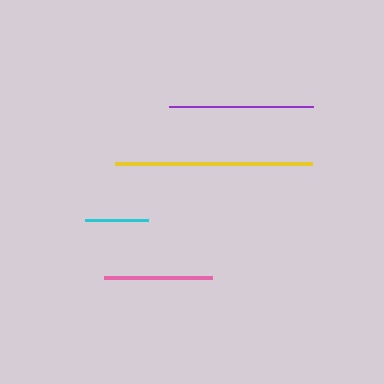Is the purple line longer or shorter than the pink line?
The purple line is longer than the pink line.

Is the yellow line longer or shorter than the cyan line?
The yellow line is longer than the cyan line.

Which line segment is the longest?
The yellow line is the longest at approximately 197 pixels.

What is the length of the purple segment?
The purple segment is approximately 145 pixels long.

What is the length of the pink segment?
The pink segment is approximately 108 pixels long.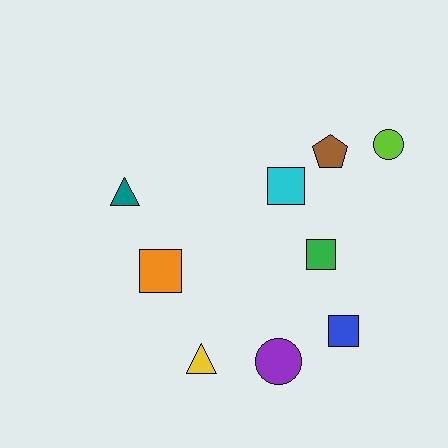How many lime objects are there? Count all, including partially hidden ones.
There is 1 lime object.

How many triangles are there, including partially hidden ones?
There are 2 triangles.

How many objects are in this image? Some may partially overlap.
There are 9 objects.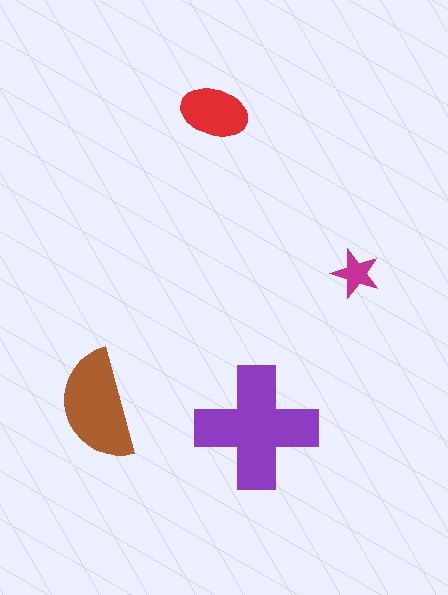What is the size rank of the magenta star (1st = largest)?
4th.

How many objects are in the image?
There are 4 objects in the image.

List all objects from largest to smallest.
The purple cross, the brown semicircle, the red ellipse, the magenta star.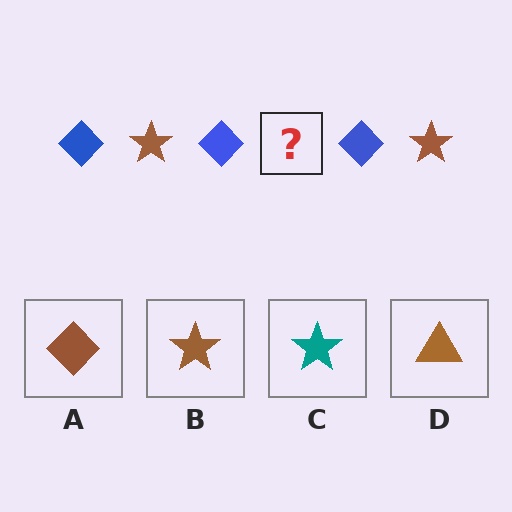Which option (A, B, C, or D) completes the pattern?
B.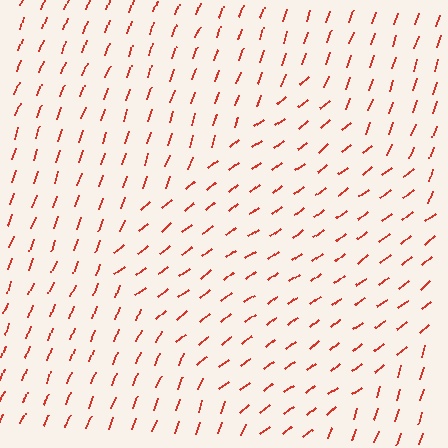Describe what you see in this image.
The image is filled with small red line segments. A diamond region in the image has lines oriented differently from the surrounding lines, creating a visible texture boundary.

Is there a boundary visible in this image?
Yes, there is a texture boundary formed by a change in line orientation.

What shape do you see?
I see a diamond.